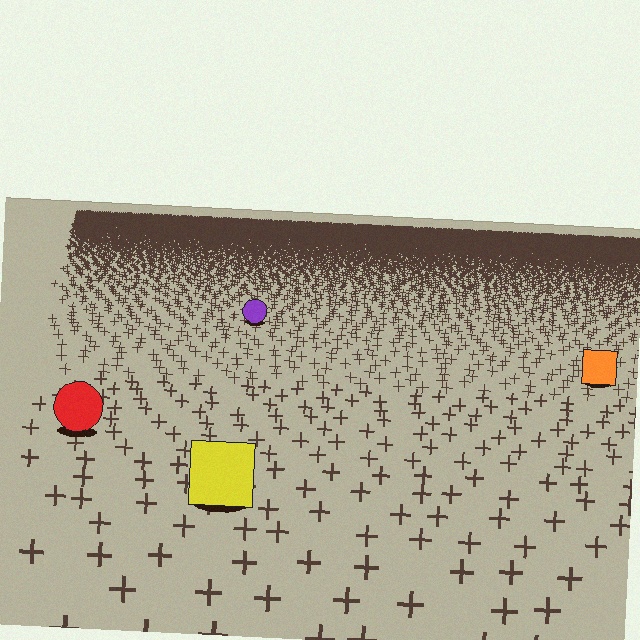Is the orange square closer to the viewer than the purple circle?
Yes. The orange square is closer — you can tell from the texture gradient: the ground texture is coarser near it.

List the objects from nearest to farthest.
From nearest to farthest: the yellow square, the red circle, the orange square, the purple circle.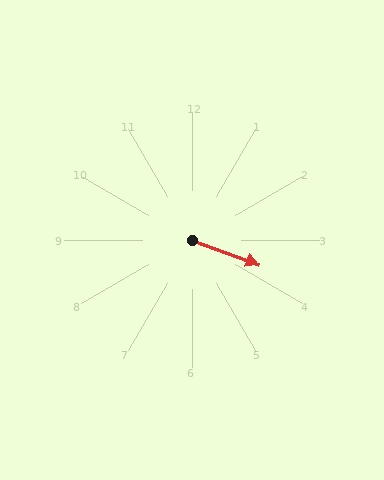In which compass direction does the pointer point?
East.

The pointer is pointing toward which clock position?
Roughly 4 o'clock.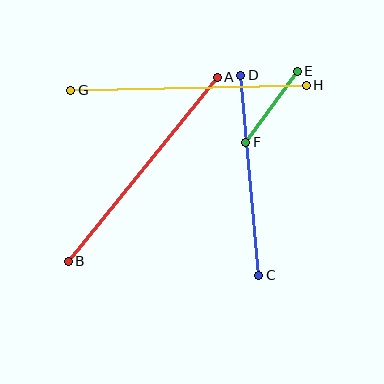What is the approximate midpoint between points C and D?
The midpoint is at approximately (250, 175) pixels.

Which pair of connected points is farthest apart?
Points A and B are farthest apart.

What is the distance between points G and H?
The distance is approximately 235 pixels.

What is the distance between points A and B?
The distance is approximately 236 pixels.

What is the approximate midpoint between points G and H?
The midpoint is at approximately (189, 88) pixels.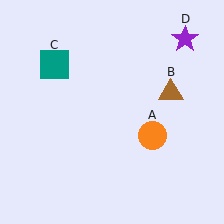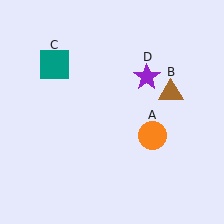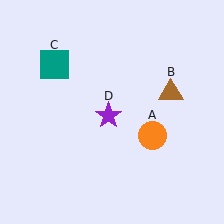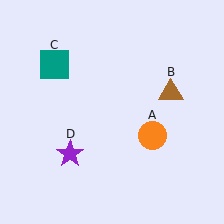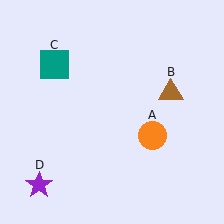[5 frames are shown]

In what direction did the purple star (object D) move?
The purple star (object D) moved down and to the left.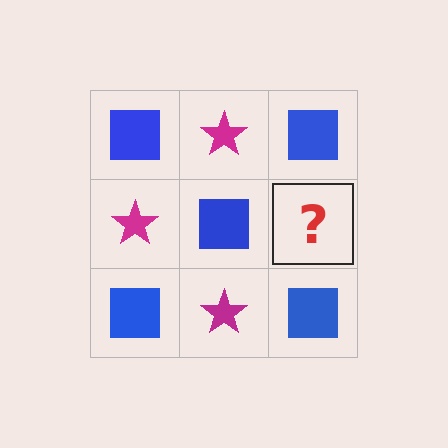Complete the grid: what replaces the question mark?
The question mark should be replaced with a magenta star.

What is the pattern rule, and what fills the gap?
The rule is that it alternates blue square and magenta star in a checkerboard pattern. The gap should be filled with a magenta star.